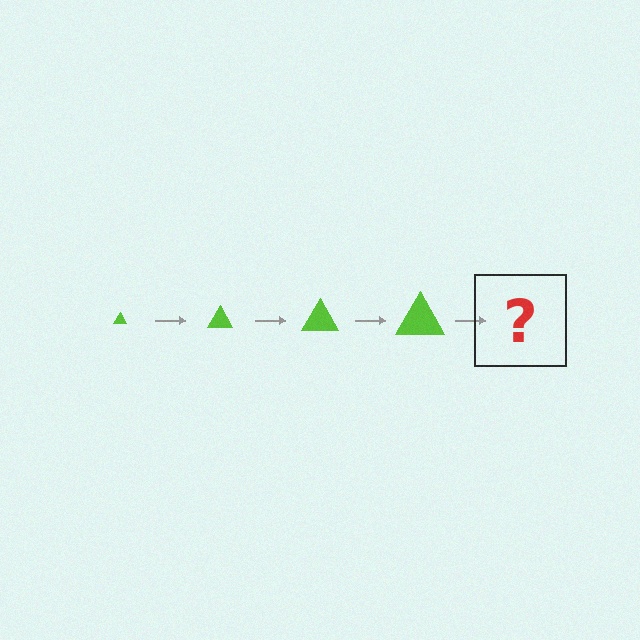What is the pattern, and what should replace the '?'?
The pattern is that the triangle gets progressively larger each step. The '?' should be a lime triangle, larger than the previous one.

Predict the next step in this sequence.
The next step is a lime triangle, larger than the previous one.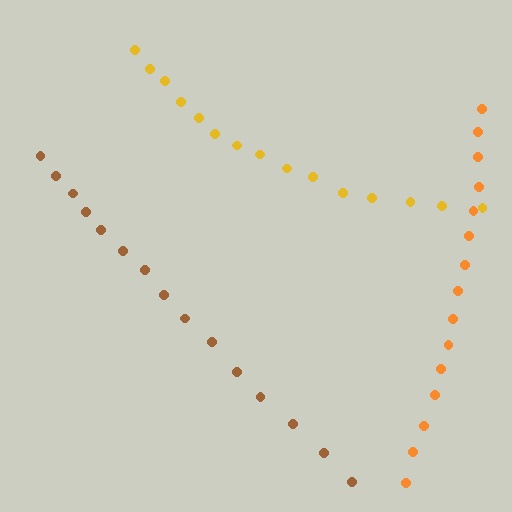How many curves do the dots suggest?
There are 3 distinct paths.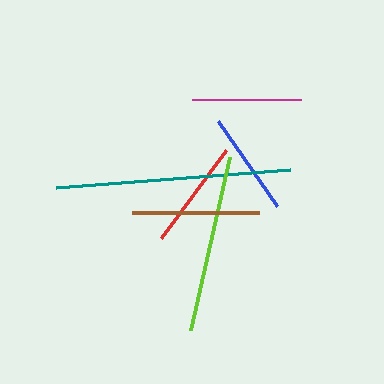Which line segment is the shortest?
The blue line is the shortest at approximately 103 pixels.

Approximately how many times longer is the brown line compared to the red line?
The brown line is approximately 1.2 times the length of the red line.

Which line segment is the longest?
The teal line is the longest at approximately 235 pixels.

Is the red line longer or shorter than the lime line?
The lime line is longer than the red line.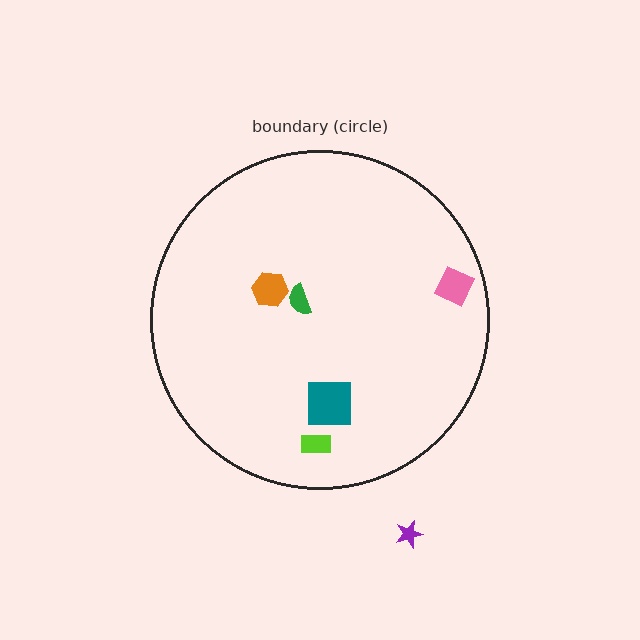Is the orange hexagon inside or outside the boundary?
Inside.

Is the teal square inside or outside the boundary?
Inside.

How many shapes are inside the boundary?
5 inside, 1 outside.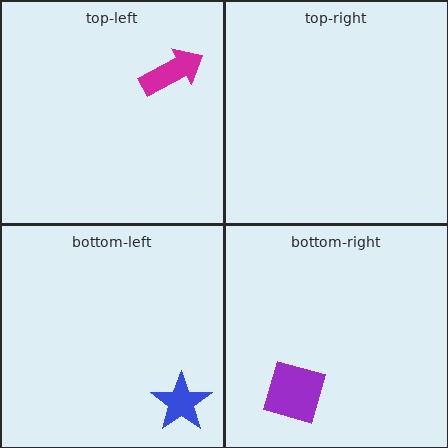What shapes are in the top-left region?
The magenta arrow.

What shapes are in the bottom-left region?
The blue star.